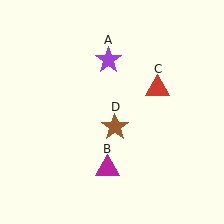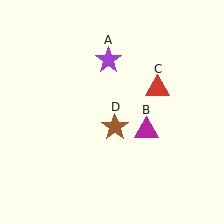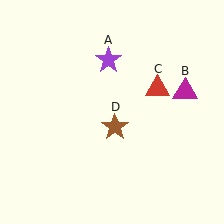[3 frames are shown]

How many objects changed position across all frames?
1 object changed position: magenta triangle (object B).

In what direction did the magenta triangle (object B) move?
The magenta triangle (object B) moved up and to the right.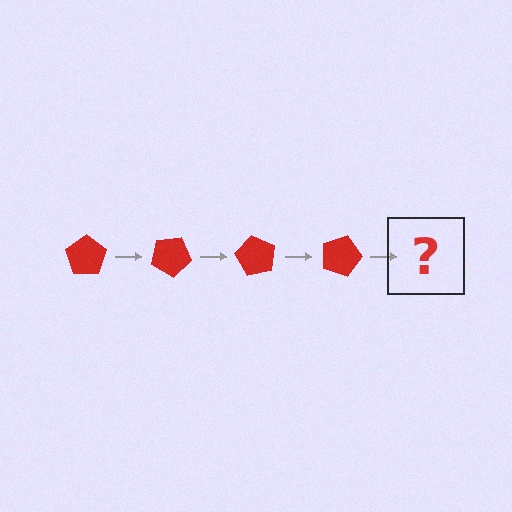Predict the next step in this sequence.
The next step is a red pentagon rotated 120 degrees.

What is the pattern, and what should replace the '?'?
The pattern is that the pentagon rotates 30 degrees each step. The '?' should be a red pentagon rotated 120 degrees.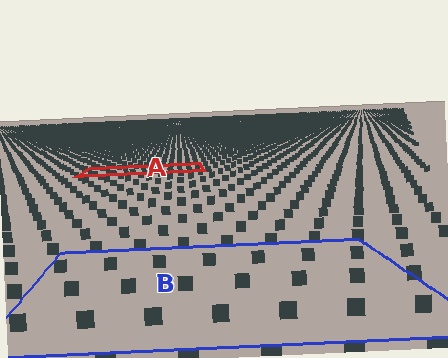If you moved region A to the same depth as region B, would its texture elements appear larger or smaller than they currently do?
They would appear larger. At a closer depth, the same texture elements are projected at a bigger on-screen size.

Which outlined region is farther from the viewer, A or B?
Region A is farther from the viewer — the texture elements inside it appear smaller and more densely packed.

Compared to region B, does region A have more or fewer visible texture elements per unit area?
Region A has more texture elements per unit area — they are packed more densely because it is farther away.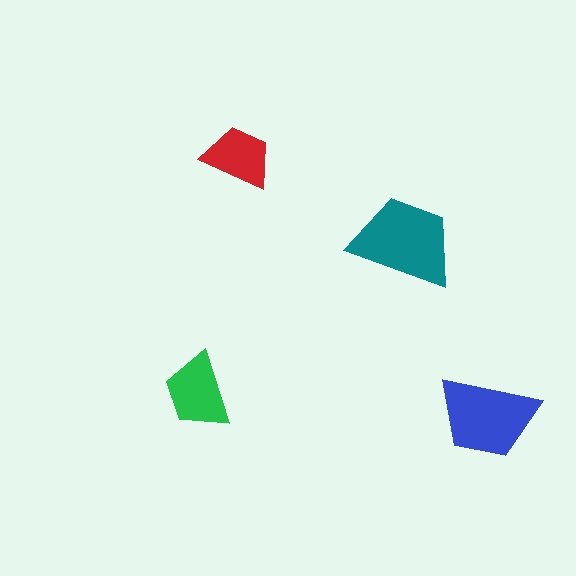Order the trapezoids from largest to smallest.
the teal one, the blue one, the green one, the red one.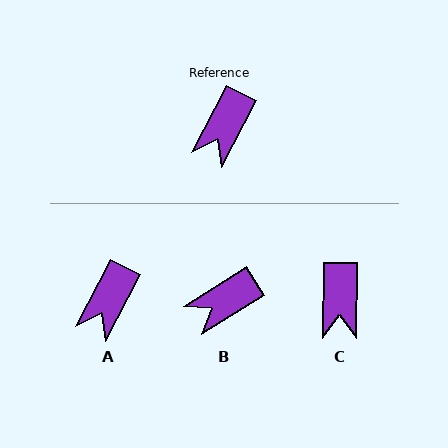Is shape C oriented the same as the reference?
No, it is off by about 27 degrees.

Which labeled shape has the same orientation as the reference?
A.